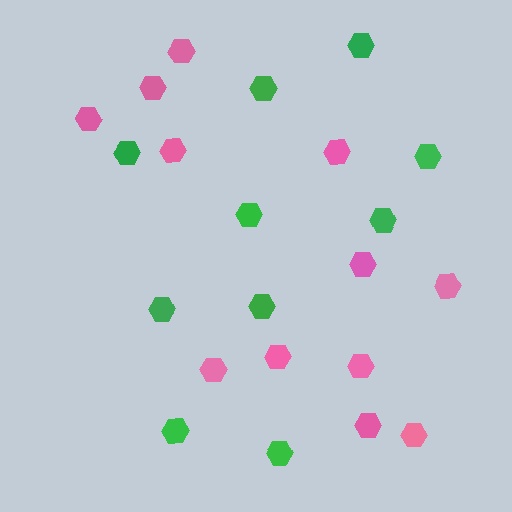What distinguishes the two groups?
There are 2 groups: one group of pink hexagons (12) and one group of green hexagons (10).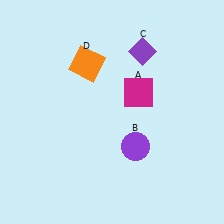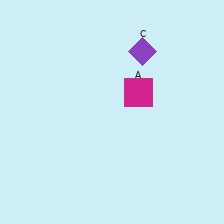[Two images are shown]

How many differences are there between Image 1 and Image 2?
There are 2 differences between the two images.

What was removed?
The purple circle (B), the orange square (D) were removed in Image 2.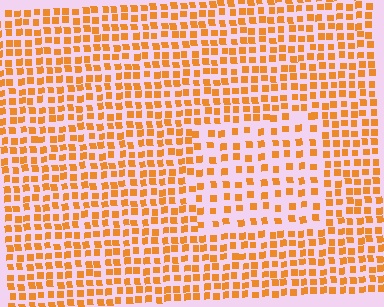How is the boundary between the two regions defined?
The boundary is defined by a change in element density (approximately 1.7x ratio). All elements are the same color, size, and shape.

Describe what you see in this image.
The image contains small orange elements arranged at two different densities. A rectangle-shaped region is visible where the elements are less densely packed than the surrounding area.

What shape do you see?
I see a rectangle.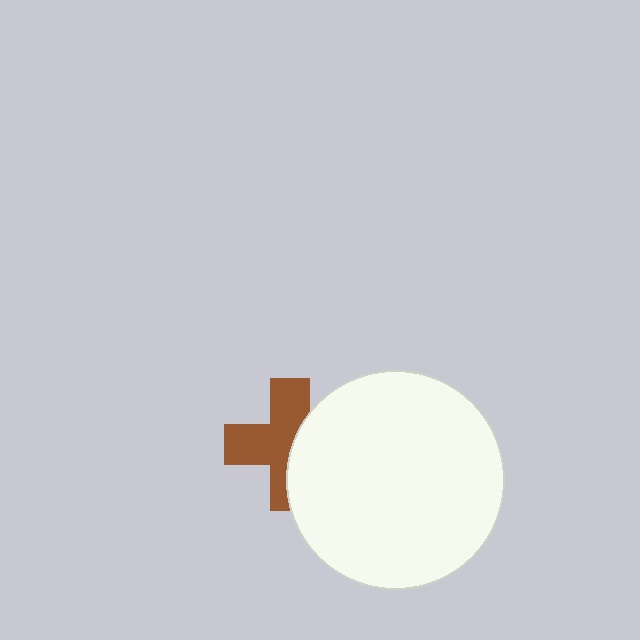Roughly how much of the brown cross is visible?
About half of it is visible (roughly 60%).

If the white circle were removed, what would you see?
You would see the complete brown cross.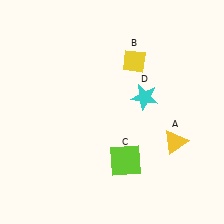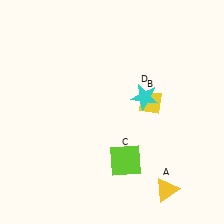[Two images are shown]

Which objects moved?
The objects that moved are: the yellow triangle (A), the yellow diamond (B).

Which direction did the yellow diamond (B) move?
The yellow diamond (B) moved down.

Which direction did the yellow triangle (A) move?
The yellow triangle (A) moved down.